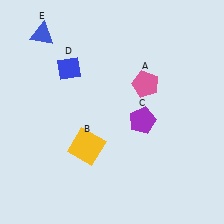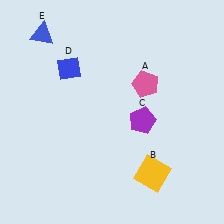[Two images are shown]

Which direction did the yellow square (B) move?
The yellow square (B) moved right.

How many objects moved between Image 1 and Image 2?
1 object moved between the two images.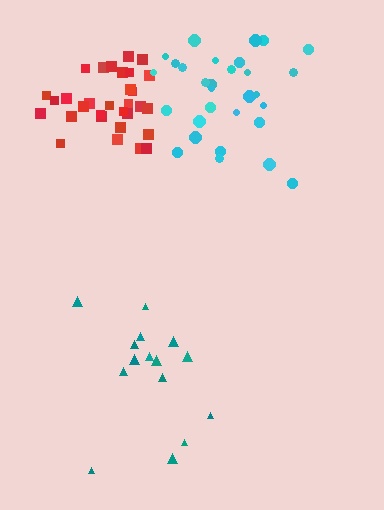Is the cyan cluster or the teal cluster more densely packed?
Cyan.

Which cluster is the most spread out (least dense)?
Teal.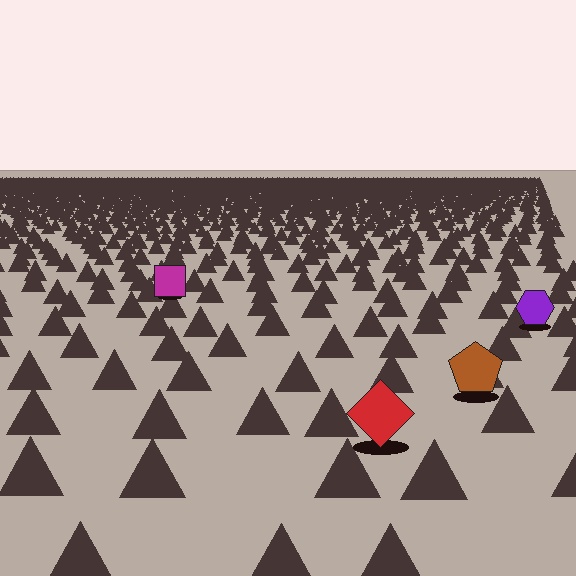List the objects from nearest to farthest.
From nearest to farthest: the red diamond, the brown pentagon, the purple hexagon, the magenta square.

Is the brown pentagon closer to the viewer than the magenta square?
Yes. The brown pentagon is closer — you can tell from the texture gradient: the ground texture is coarser near it.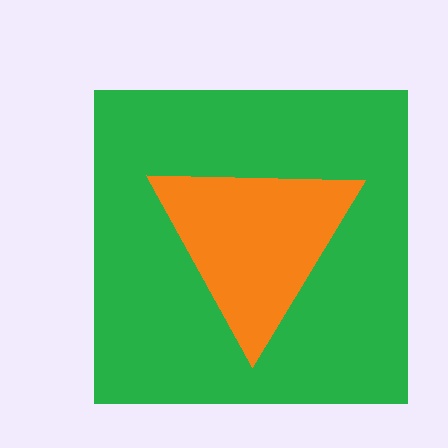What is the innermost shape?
The orange triangle.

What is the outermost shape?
The green square.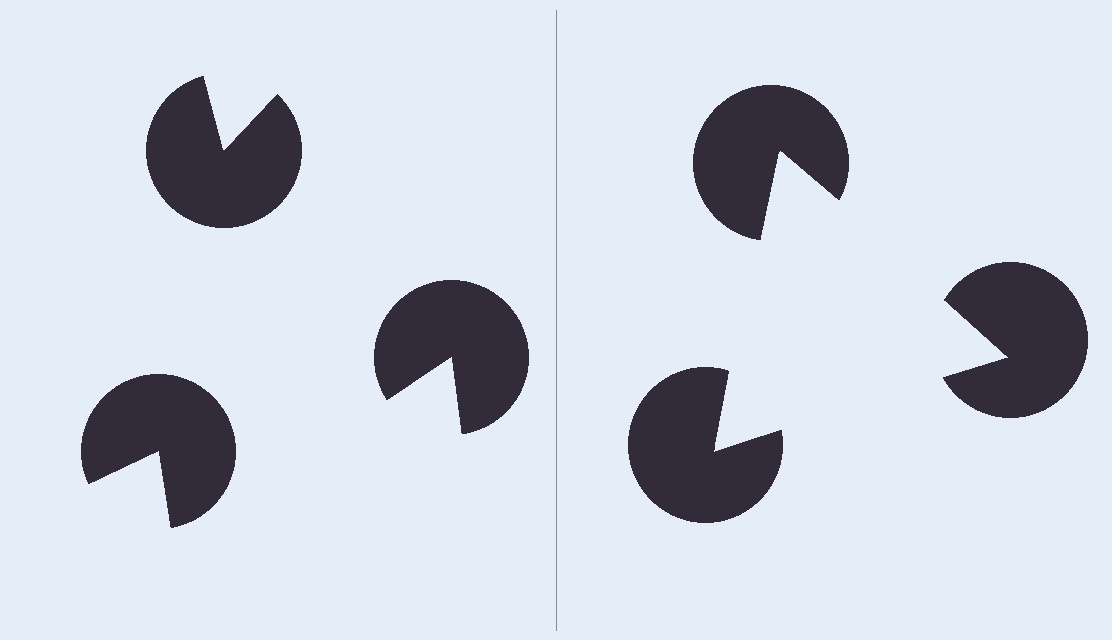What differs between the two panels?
The pac-man discs are positioned identically on both sides; only the wedge orientations differ. On the right they align to a triangle; on the left they are misaligned.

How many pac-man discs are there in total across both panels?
6 — 3 on each side.